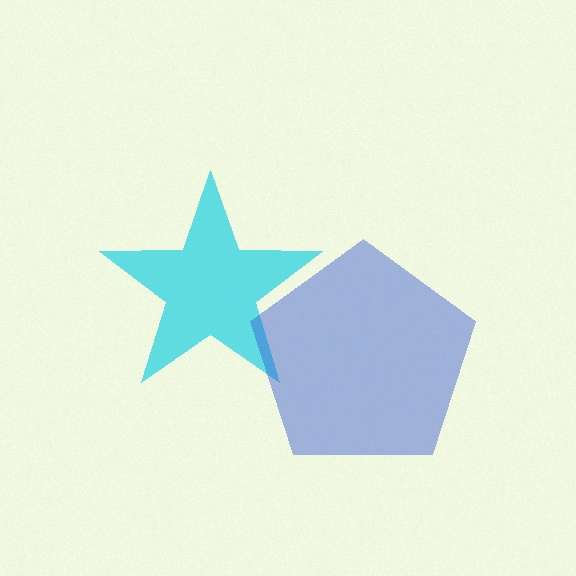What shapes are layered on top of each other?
The layered shapes are: a cyan star, a blue pentagon.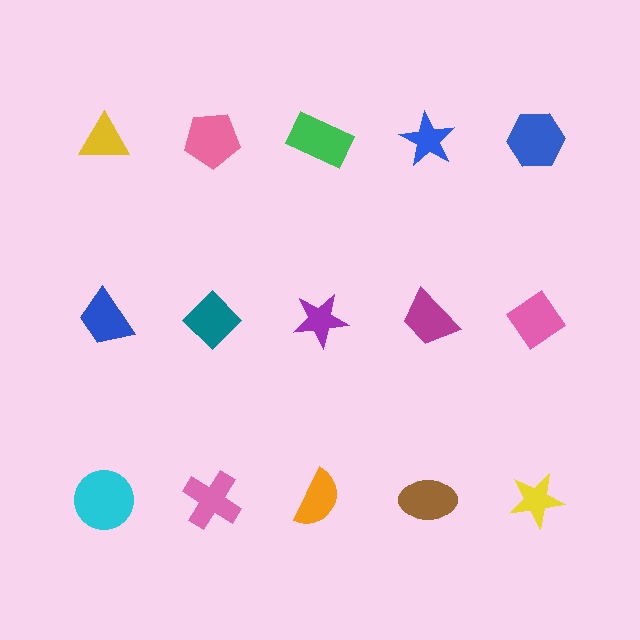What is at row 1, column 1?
A yellow triangle.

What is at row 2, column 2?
A teal diamond.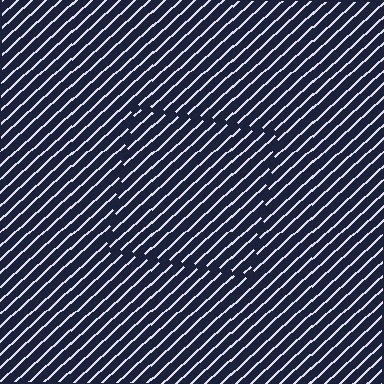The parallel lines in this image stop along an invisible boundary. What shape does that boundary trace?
An illusory square. The interior of the shape contains the same grating, shifted by half a period — the contour is defined by the phase discontinuity where line-ends from the inner and outer gratings abut.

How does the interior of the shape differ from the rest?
The interior of the shape contains the same grating, shifted by half a period — the contour is defined by the phase discontinuity where line-ends from the inner and outer gratings abut.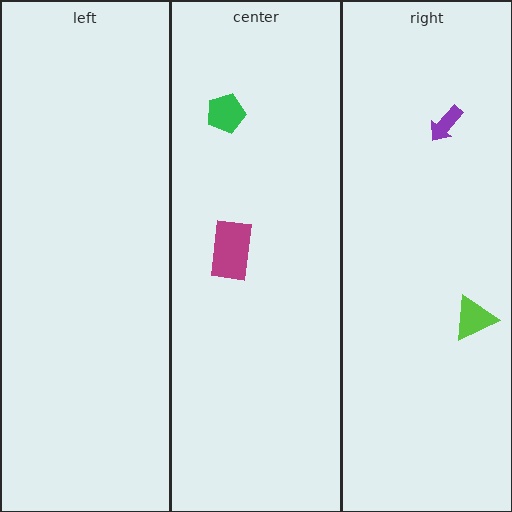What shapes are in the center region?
The green pentagon, the magenta rectangle.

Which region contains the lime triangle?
The right region.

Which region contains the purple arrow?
The right region.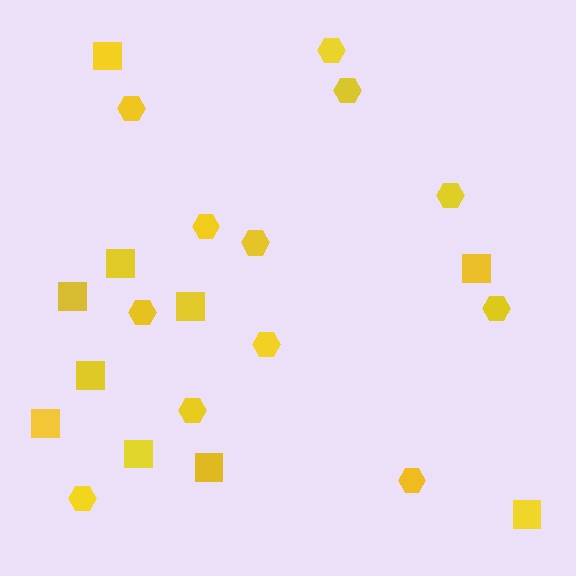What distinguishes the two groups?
There are 2 groups: one group of squares (10) and one group of hexagons (12).